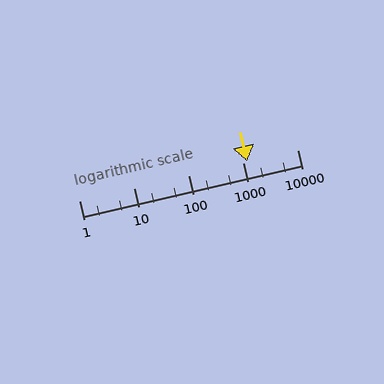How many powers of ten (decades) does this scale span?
The scale spans 4 decades, from 1 to 10000.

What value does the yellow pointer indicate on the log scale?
The pointer indicates approximately 1200.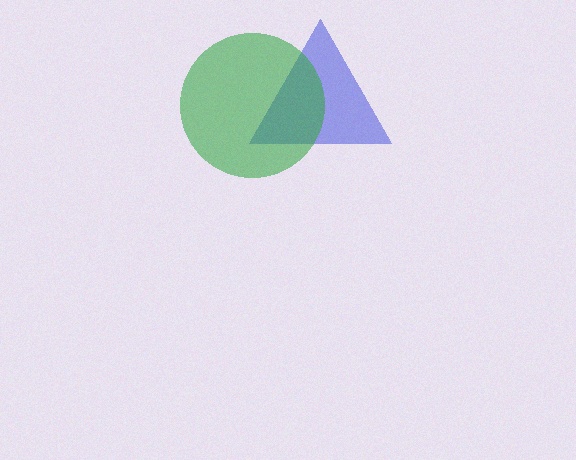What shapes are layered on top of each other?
The layered shapes are: a blue triangle, a green circle.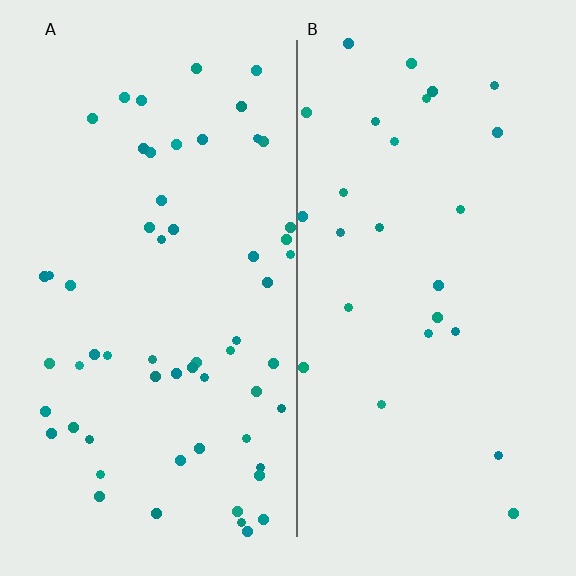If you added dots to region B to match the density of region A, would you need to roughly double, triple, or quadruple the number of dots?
Approximately double.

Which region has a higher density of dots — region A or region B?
A (the left).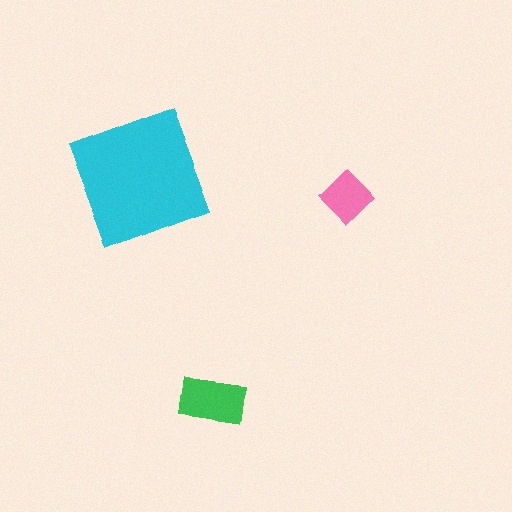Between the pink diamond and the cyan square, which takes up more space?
The cyan square.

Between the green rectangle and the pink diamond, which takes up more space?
The green rectangle.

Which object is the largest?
The cyan square.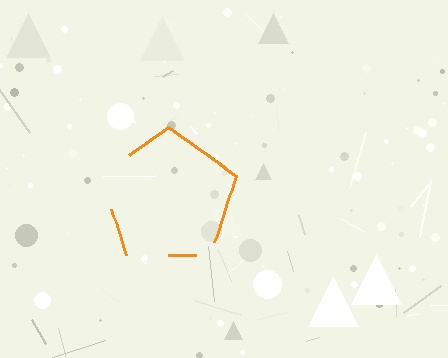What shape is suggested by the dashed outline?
The dashed outline suggests a pentagon.